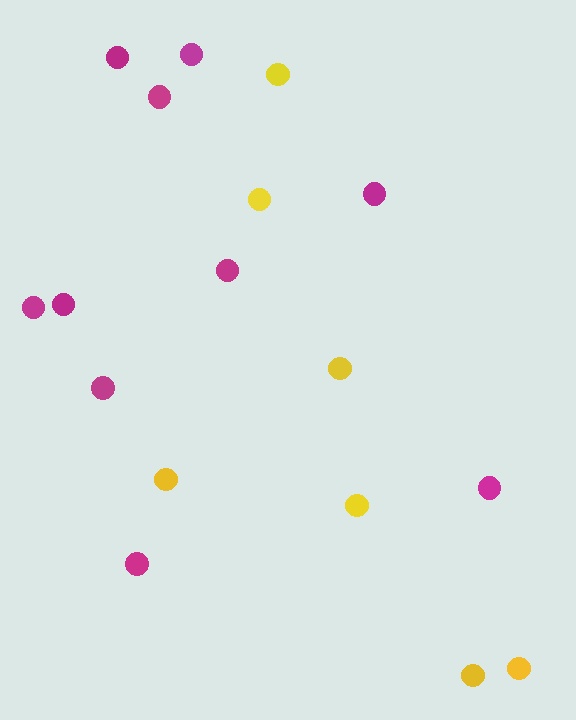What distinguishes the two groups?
There are 2 groups: one group of magenta circles (10) and one group of yellow circles (7).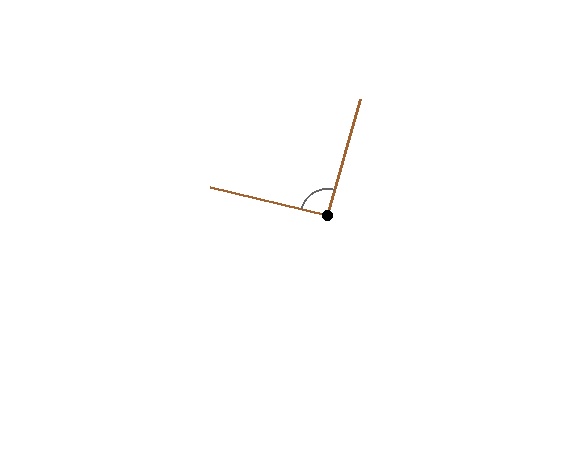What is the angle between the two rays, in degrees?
Approximately 93 degrees.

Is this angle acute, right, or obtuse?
It is approximately a right angle.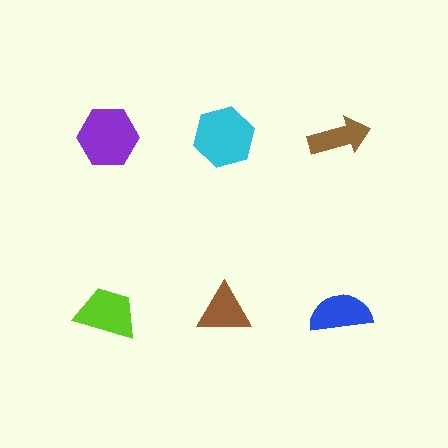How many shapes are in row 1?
3 shapes.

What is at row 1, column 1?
A purple hexagon.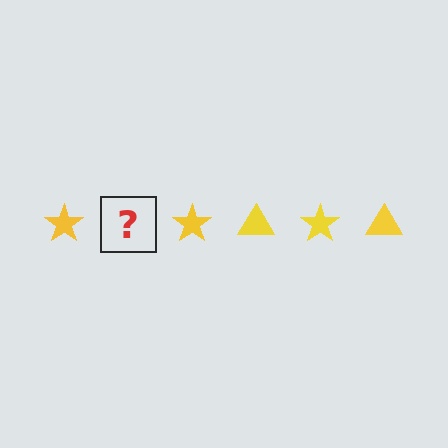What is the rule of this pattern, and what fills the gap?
The rule is that the pattern cycles through star, triangle shapes in yellow. The gap should be filled with a yellow triangle.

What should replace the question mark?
The question mark should be replaced with a yellow triangle.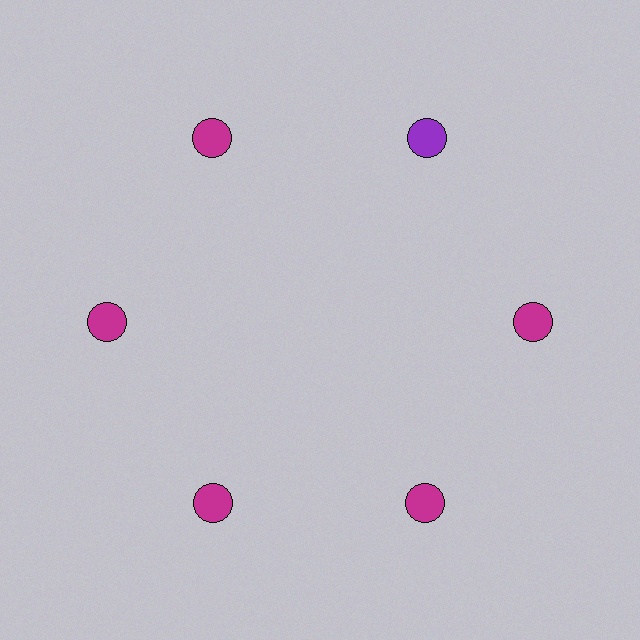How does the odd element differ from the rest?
It has a different color: purple instead of magenta.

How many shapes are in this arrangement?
There are 6 shapes arranged in a ring pattern.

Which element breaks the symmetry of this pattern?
The purple circle at roughly the 1 o'clock position breaks the symmetry. All other shapes are magenta circles.